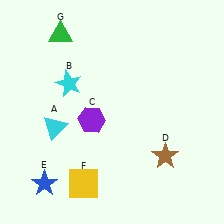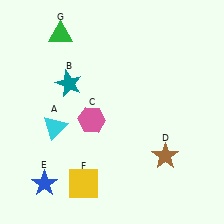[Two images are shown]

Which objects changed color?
B changed from cyan to teal. C changed from purple to pink.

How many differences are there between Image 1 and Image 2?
There are 2 differences between the two images.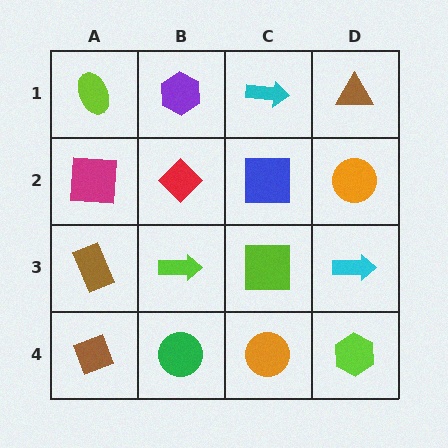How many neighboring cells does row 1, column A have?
2.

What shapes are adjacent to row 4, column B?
A lime arrow (row 3, column B), a brown diamond (row 4, column A), an orange circle (row 4, column C).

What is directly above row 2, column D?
A brown triangle.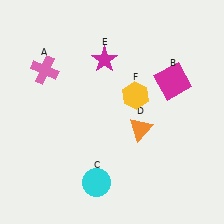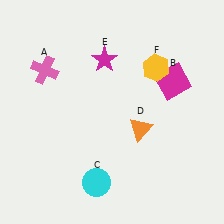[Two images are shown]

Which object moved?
The yellow hexagon (F) moved up.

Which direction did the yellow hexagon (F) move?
The yellow hexagon (F) moved up.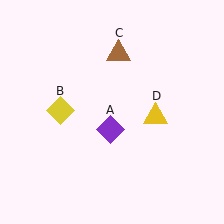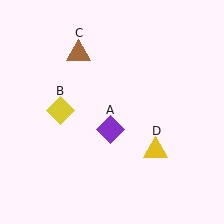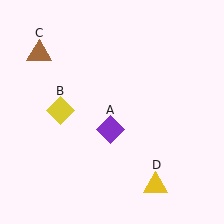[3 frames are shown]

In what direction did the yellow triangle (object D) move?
The yellow triangle (object D) moved down.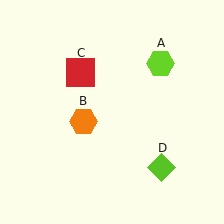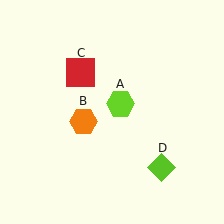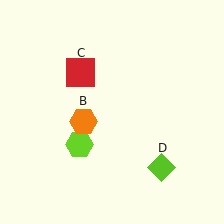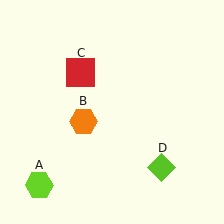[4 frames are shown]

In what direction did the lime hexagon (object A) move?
The lime hexagon (object A) moved down and to the left.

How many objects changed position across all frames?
1 object changed position: lime hexagon (object A).